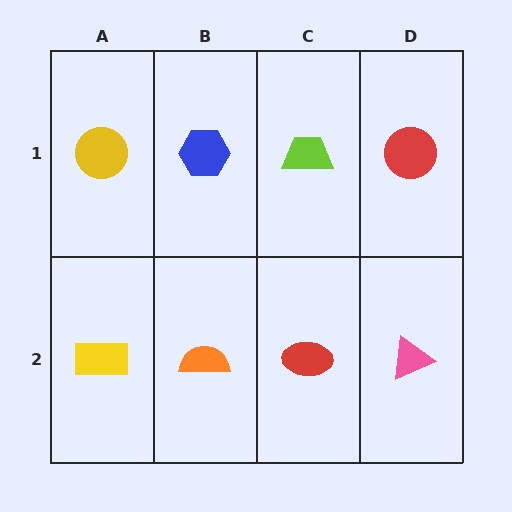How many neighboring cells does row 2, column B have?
3.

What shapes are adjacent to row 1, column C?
A red ellipse (row 2, column C), a blue hexagon (row 1, column B), a red circle (row 1, column D).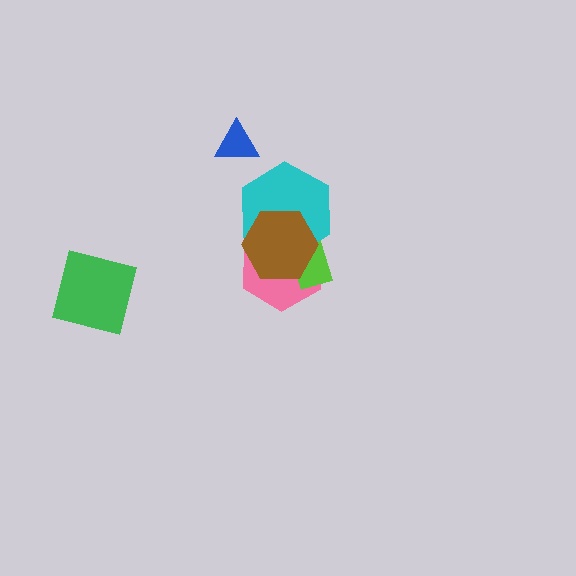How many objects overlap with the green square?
0 objects overlap with the green square.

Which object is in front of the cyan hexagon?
The brown hexagon is in front of the cyan hexagon.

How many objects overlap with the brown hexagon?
3 objects overlap with the brown hexagon.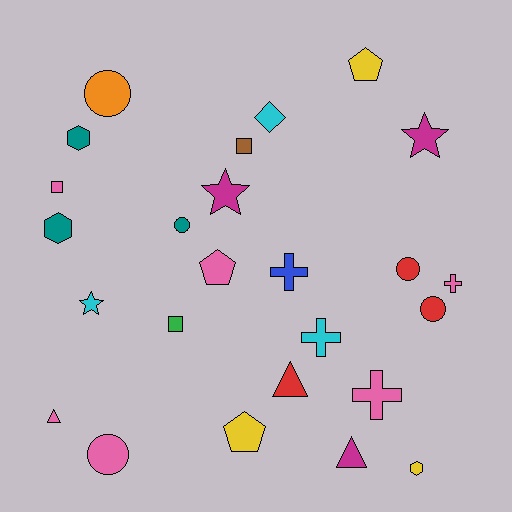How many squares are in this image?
There are 3 squares.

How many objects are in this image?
There are 25 objects.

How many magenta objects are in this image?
There are 3 magenta objects.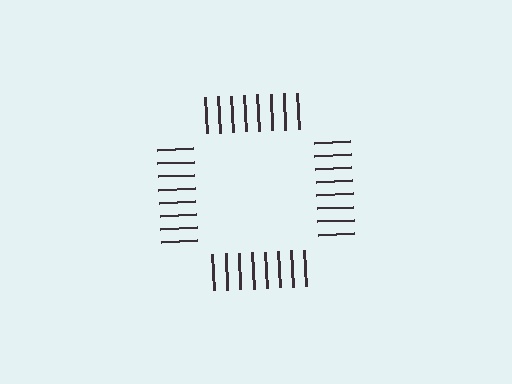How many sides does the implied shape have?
4 sides — the line-ends trace a square.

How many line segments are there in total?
32 — 8 along each of the 4 edges.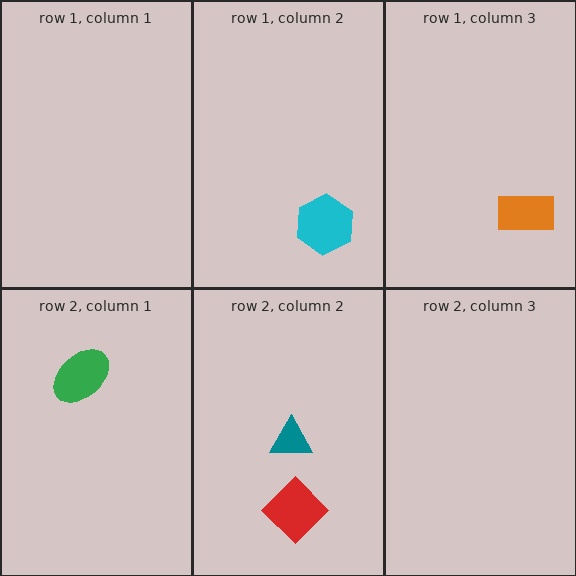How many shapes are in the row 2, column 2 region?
2.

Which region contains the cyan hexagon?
The row 1, column 2 region.